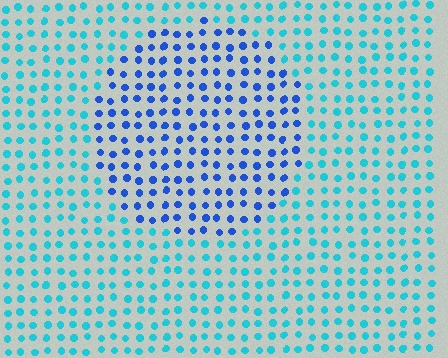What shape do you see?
I see a circle.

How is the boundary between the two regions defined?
The boundary is defined purely by a slight shift in hue (about 40 degrees). Spacing, size, and orientation are identical on both sides.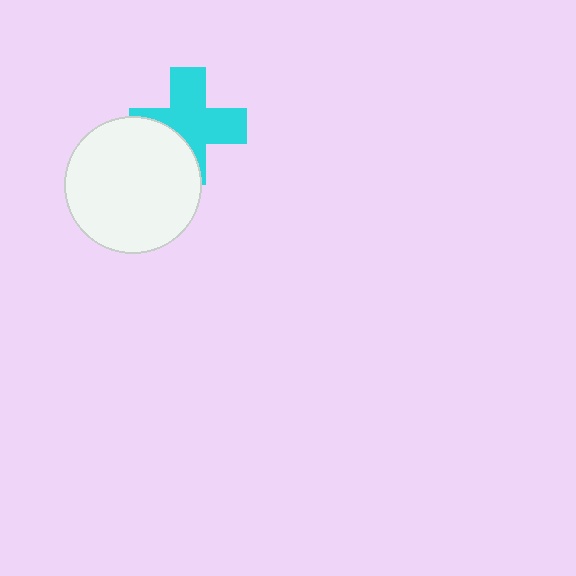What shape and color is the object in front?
The object in front is a white circle.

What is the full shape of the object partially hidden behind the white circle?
The partially hidden object is a cyan cross.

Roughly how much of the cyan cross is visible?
Most of it is visible (roughly 68%).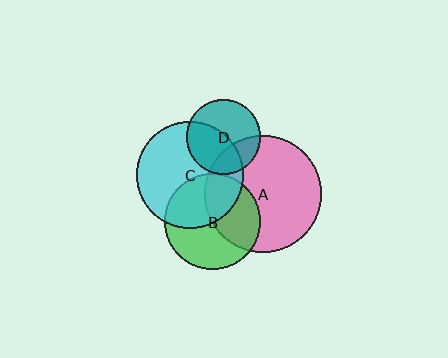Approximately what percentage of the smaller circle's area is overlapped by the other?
Approximately 50%.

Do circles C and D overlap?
Yes.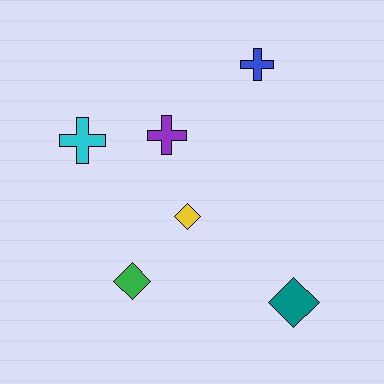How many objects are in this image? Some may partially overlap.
There are 6 objects.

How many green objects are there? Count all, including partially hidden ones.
There is 1 green object.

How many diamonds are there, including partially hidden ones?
There are 3 diamonds.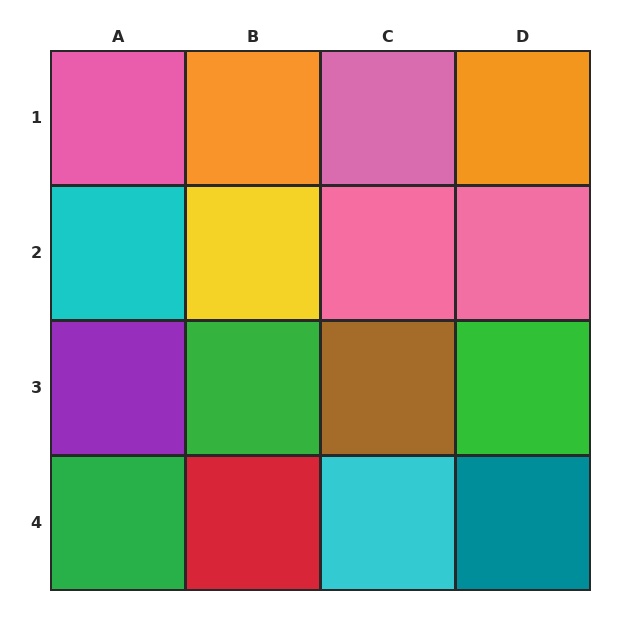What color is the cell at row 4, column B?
Red.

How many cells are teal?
1 cell is teal.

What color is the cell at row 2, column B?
Yellow.